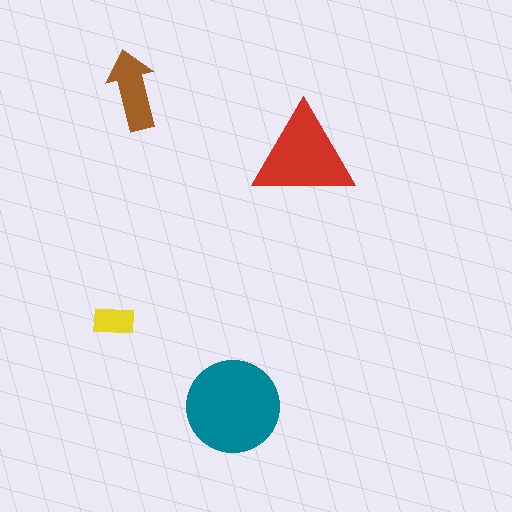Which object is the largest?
The teal circle.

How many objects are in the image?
There are 4 objects in the image.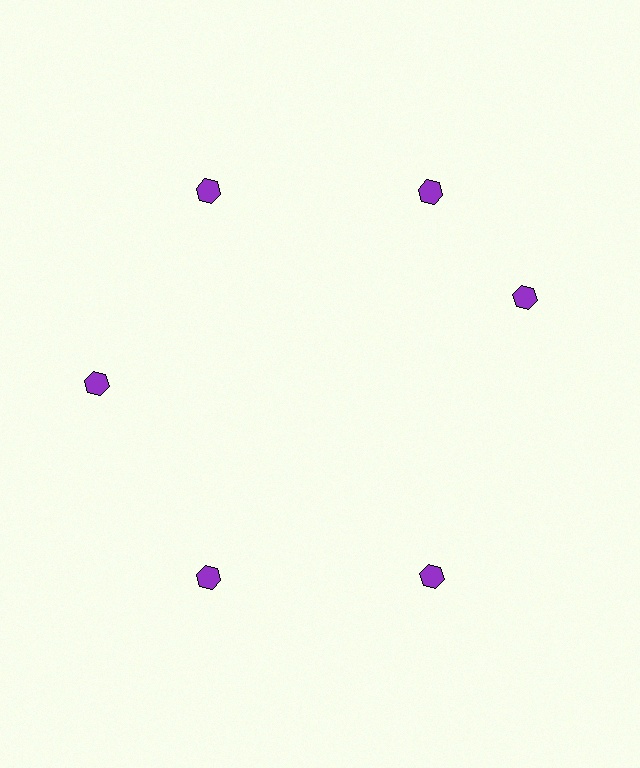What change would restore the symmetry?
The symmetry would be restored by rotating it back into even spacing with its neighbors so that all 6 hexagons sit at equal angles and equal distance from the center.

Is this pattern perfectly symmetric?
No. The 6 purple hexagons are arranged in a ring, but one element near the 3 o'clock position is rotated out of alignment along the ring, breaking the 6-fold rotational symmetry.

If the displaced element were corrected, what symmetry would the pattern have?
It would have 6-fold rotational symmetry — the pattern would map onto itself every 60 degrees.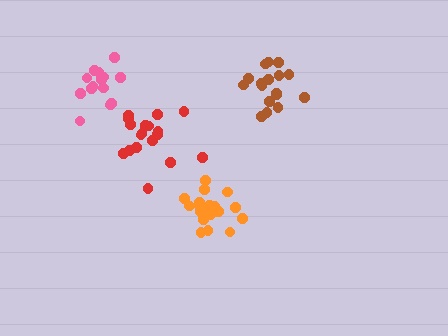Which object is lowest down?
The orange cluster is bottommost.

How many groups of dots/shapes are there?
There are 4 groups.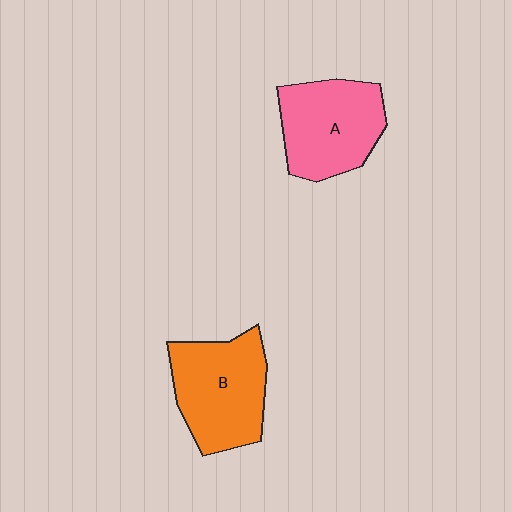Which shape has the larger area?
Shape B (orange).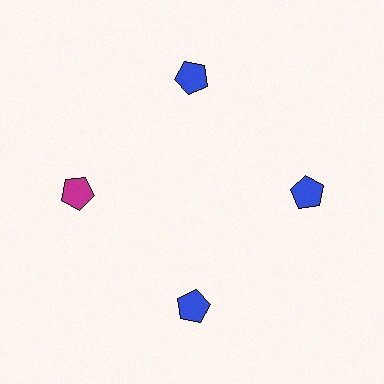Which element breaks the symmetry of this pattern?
The magenta pentagon at roughly the 9 o'clock position breaks the symmetry. All other shapes are blue pentagons.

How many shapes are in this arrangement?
There are 4 shapes arranged in a ring pattern.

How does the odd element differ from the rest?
It has a different color: magenta instead of blue.